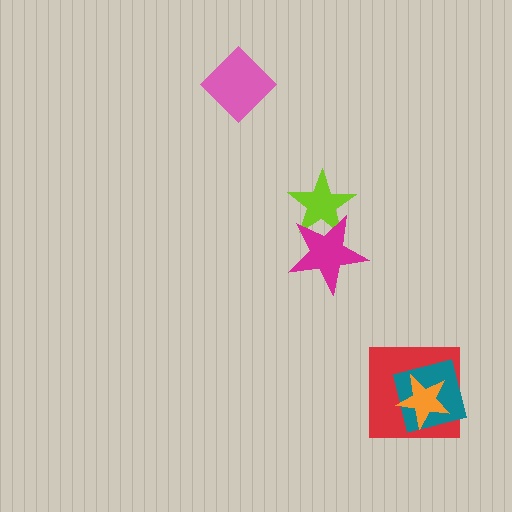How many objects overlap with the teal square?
2 objects overlap with the teal square.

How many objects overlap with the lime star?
1 object overlaps with the lime star.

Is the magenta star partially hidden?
No, no other shape covers it.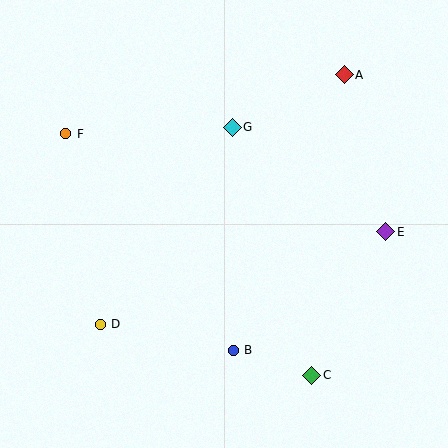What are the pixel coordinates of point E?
Point E is at (386, 232).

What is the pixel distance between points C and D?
The distance between C and D is 218 pixels.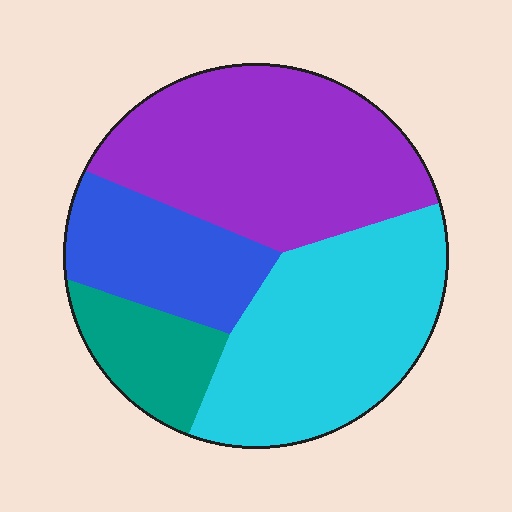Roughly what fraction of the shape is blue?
Blue covers roughly 15% of the shape.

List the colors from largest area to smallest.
From largest to smallest: purple, cyan, blue, teal.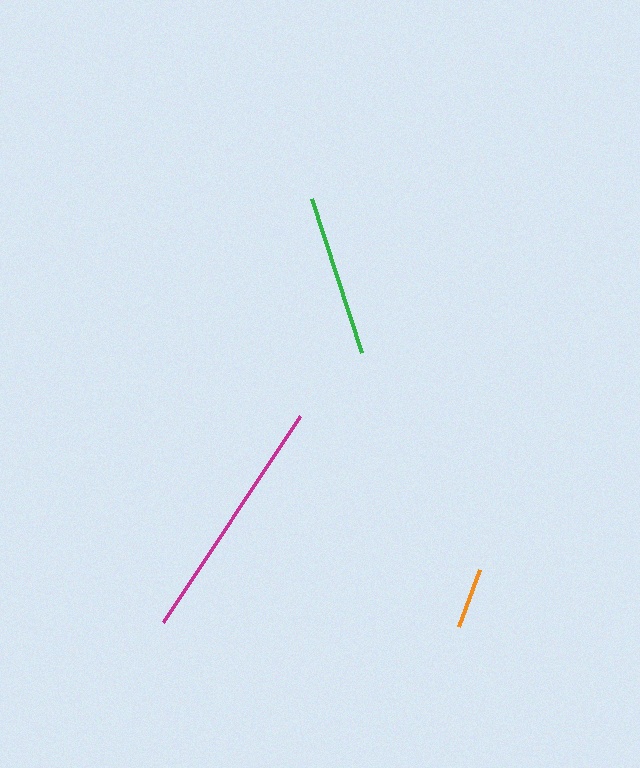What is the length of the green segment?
The green segment is approximately 162 pixels long.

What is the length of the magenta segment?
The magenta segment is approximately 248 pixels long.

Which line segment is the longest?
The magenta line is the longest at approximately 248 pixels.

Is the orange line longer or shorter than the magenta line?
The magenta line is longer than the orange line.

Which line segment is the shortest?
The orange line is the shortest at approximately 61 pixels.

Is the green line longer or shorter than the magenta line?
The magenta line is longer than the green line.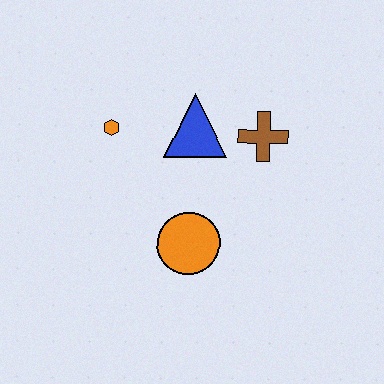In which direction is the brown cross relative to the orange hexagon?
The brown cross is to the right of the orange hexagon.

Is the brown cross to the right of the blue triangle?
Yes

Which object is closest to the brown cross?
The blue triangle is closest to the brown cross.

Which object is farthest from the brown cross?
The orange hexagon is farthest from the brown cross.